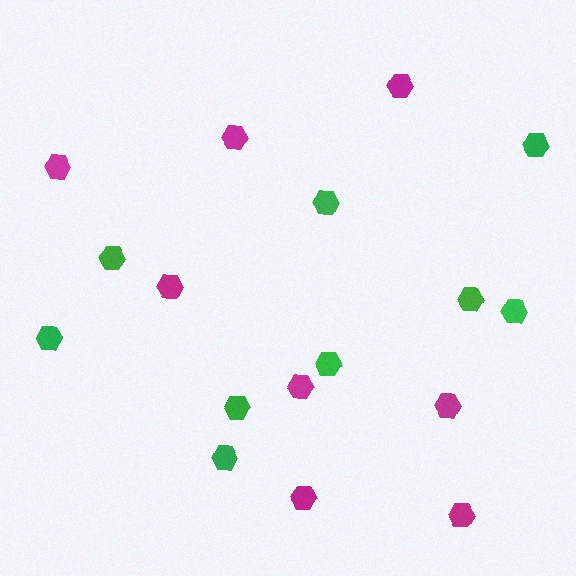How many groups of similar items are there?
There are 2 groups: one group of magenta hexagons (8) and one group of green hexagons (9).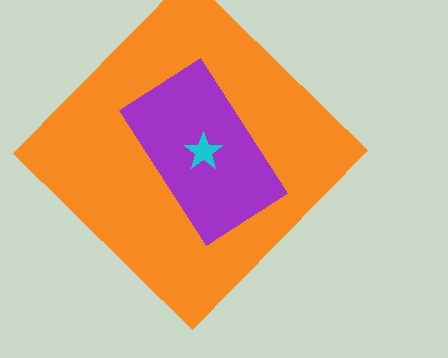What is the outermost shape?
The orange diamond.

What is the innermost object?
The cyan star.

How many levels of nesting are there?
3.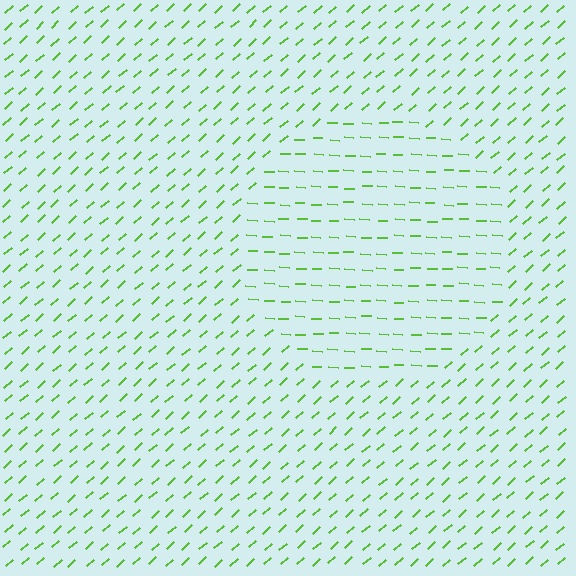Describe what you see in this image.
The image is filled with small lime line segments. A circle region in the image has lines oriented differently from the surrounding lines, creating a visible texture boundary.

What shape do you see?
I see a circle.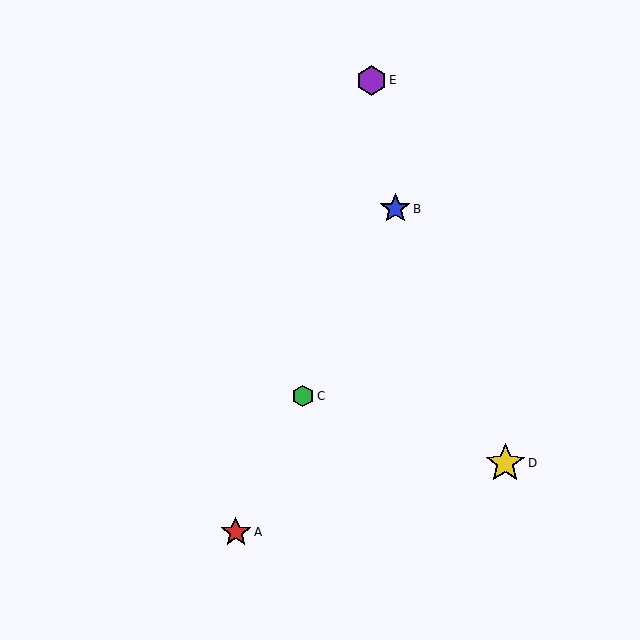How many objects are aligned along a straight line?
3 objects (A, B, C) are aligned along a straight line.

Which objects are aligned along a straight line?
Objects A, B, C are aligned along a straight line.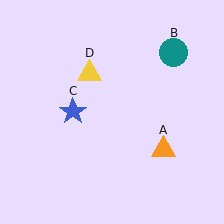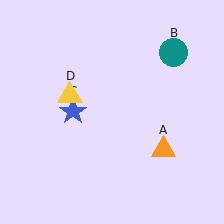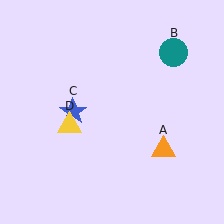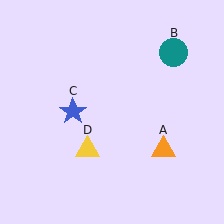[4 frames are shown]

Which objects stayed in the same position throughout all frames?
Orange triangle (object A) and teal circle (object B) and blue star (object C) remained stationary.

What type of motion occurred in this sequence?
The yellow triangle (object D) rotated counterclockwise around the center of the scene.